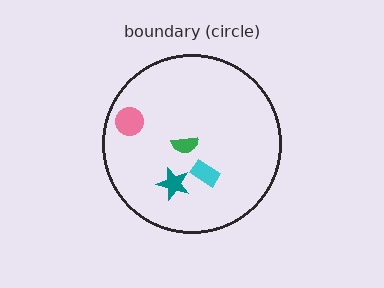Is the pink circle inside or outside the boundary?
Inside.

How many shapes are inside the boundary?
4 inside, 0 outside.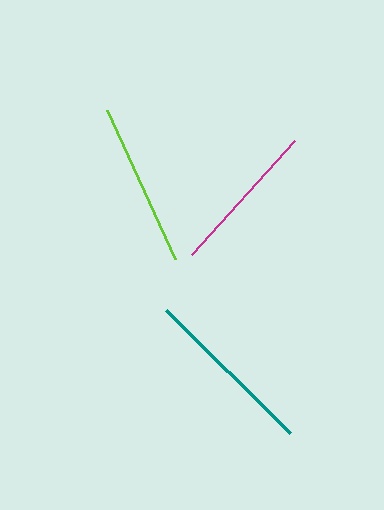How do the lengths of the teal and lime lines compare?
The teal and lime lines are approximately the same length.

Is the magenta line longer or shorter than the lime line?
The lime line is longer than the magenta line.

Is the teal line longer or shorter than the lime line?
The teal line is longer than the lime line.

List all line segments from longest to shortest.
From longest to shortest: teal, lime, magenta.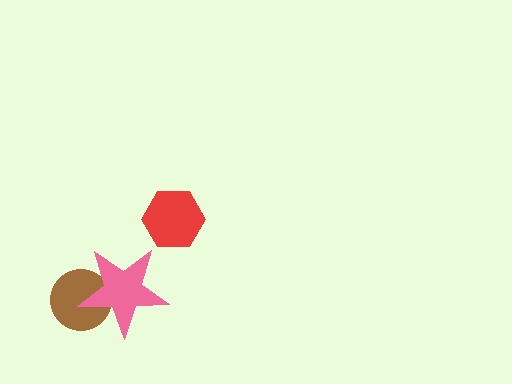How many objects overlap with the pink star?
1 object overlaps with the pink star.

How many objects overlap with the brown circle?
1 object overlaps with the brown circle.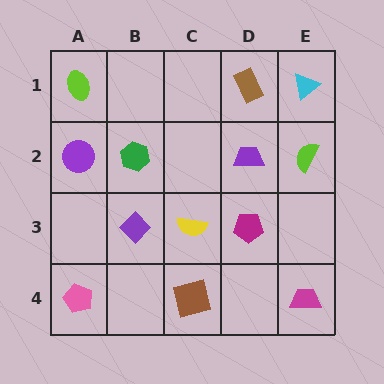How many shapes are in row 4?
3 shapes.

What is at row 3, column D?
A magenta pentagon.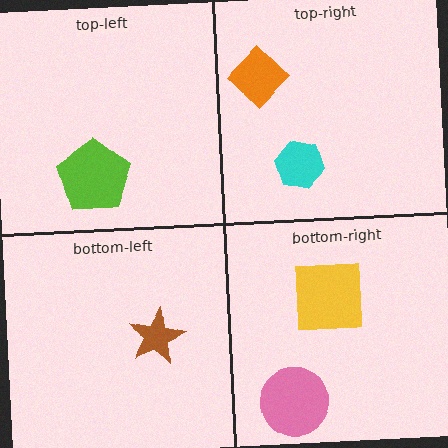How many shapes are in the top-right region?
2.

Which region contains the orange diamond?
The top-right region.